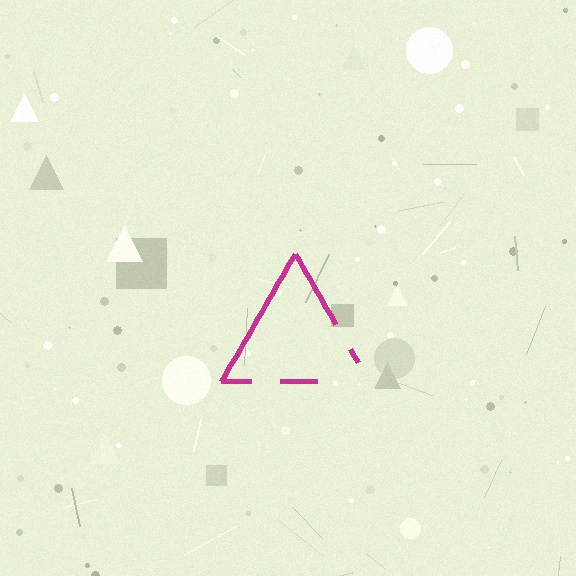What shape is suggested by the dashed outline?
The dashed outline suggests a triangle.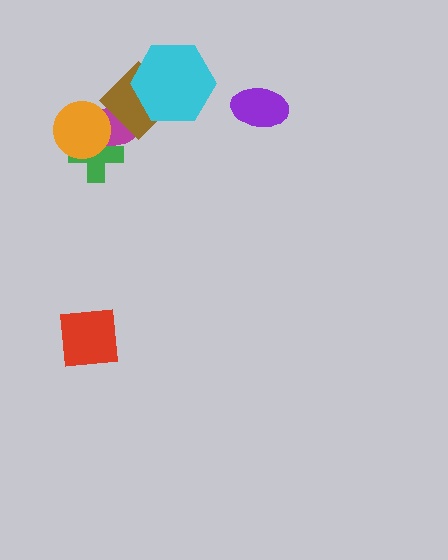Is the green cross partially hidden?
Yes, it is partially covered by another shape.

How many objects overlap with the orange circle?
2 objects overlap with the orange circle.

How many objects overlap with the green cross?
2 objects overlap with the green cross.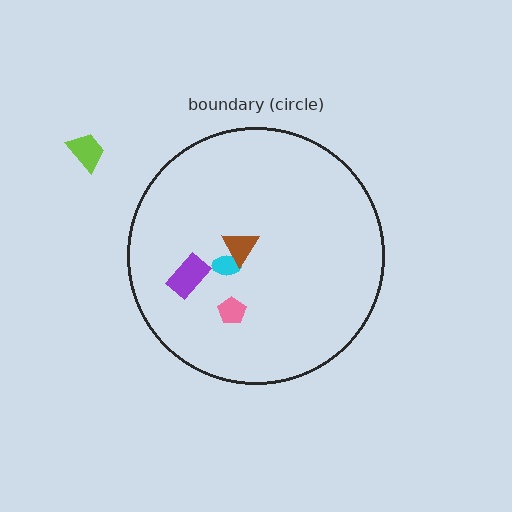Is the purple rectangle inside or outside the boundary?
Inside.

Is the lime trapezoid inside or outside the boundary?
Outside.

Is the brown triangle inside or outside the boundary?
Inside.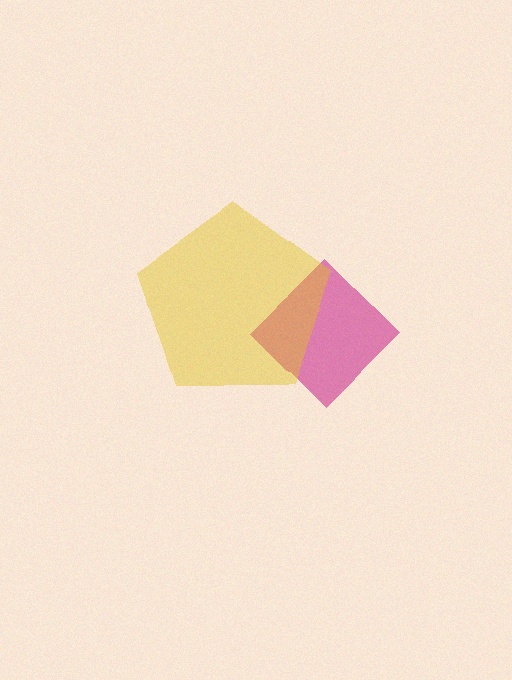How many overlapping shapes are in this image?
There are 2 overlapping shapes in the image.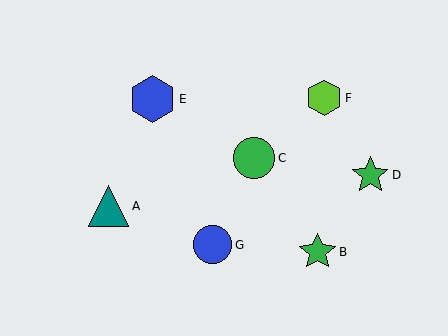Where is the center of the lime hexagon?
The center of the lime hexagon is at (324, 98).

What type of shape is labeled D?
Shape D is a green star.